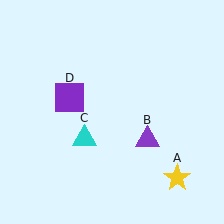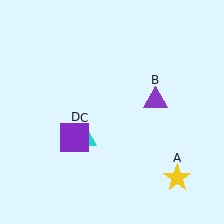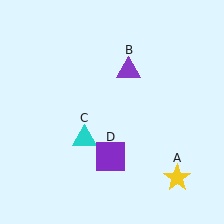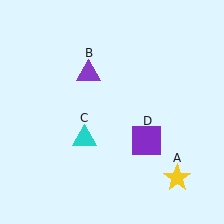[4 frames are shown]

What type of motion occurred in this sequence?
The purple triangle (object B), purple square (object D) rotated counterclockwise around the center of the scene.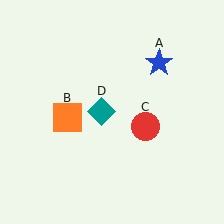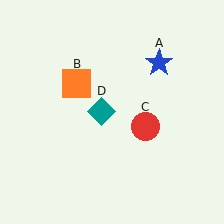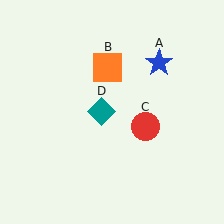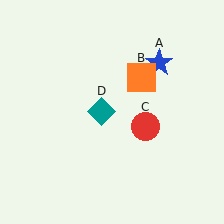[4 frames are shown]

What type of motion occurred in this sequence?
The orange square (object B) rotated clockwise around the center of the scene.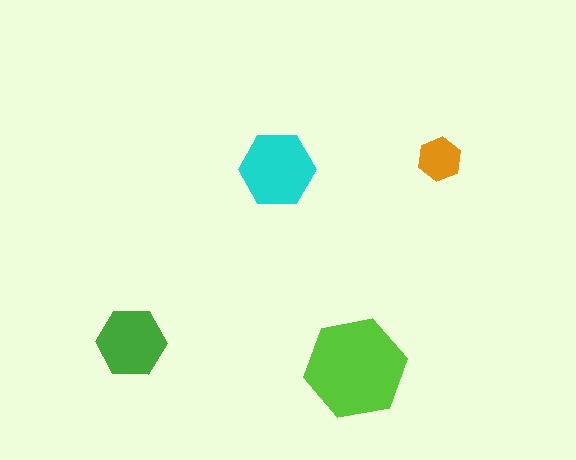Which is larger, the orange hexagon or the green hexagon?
The green one.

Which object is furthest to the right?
The orange hexagon is rightmost.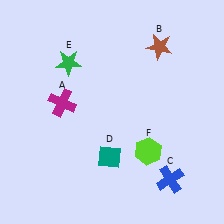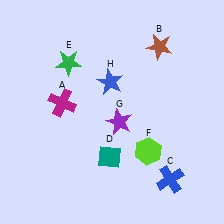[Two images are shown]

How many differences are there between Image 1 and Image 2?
There are 2 differences between the two images.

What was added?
A purple star (G), a blue star (H) were added in Image 2.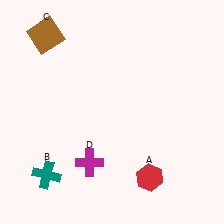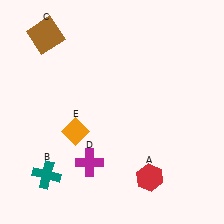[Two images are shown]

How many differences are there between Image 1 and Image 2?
There is 1 difference between the two images.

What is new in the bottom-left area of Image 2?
An orange diamond (E) was added in the bottom-left area of Image 2.